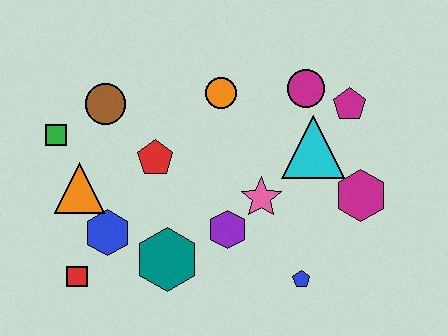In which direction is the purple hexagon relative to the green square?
The purple hexagon is to the right of the green square.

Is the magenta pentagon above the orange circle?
No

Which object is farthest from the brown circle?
The magenta hexagon is farthest from the brown circle.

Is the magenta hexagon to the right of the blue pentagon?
Yes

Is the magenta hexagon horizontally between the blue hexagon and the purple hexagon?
No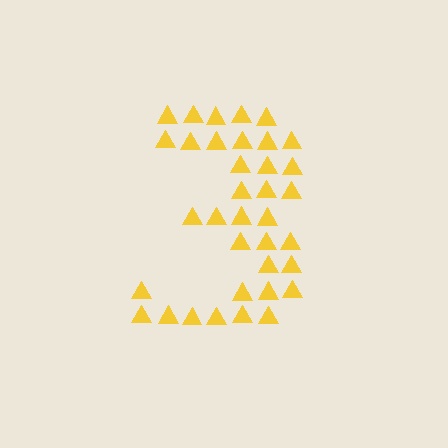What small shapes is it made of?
It is made of small triangles.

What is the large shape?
The large shape is the digit 3.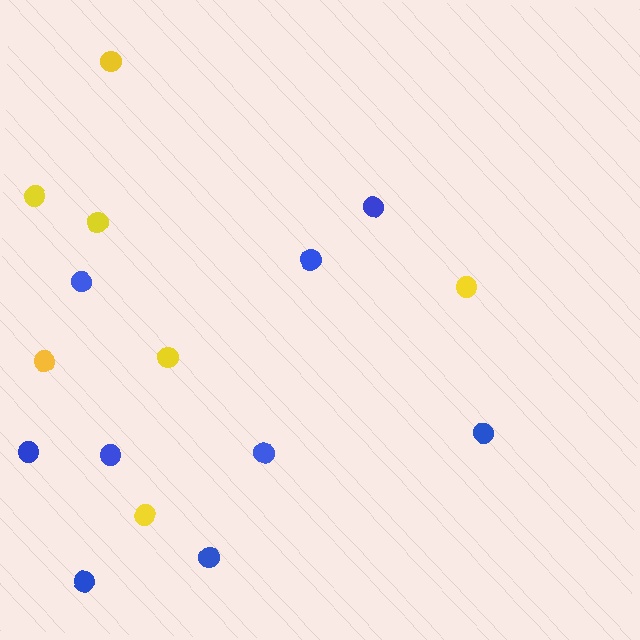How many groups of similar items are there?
There are 2 groups: one group of yellow circles (7) and one group of blue circles (9).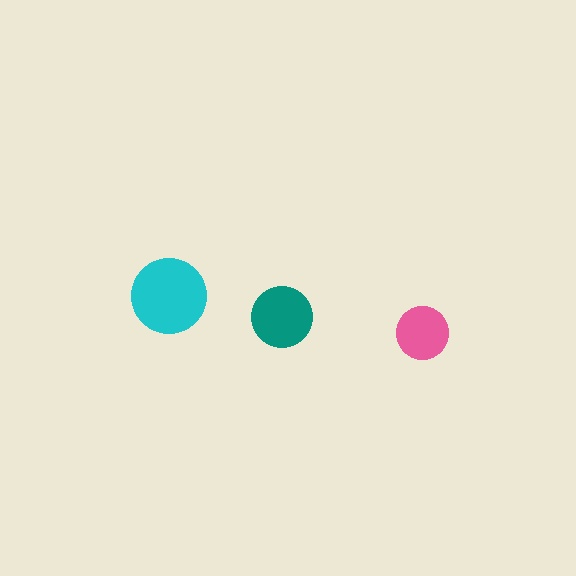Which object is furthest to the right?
The pink circle is rightmost.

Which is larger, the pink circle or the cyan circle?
The cyan one.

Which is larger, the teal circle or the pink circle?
The teal one.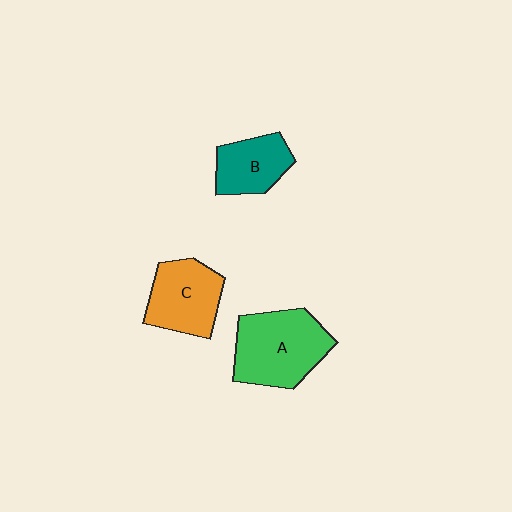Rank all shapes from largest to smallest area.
From largest to smallest: A (green), C (orange), B (teal).